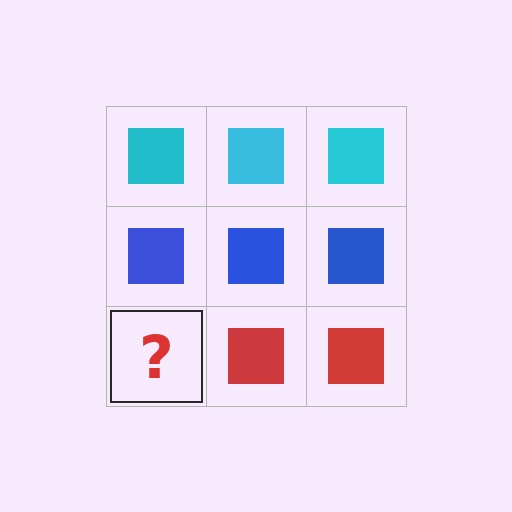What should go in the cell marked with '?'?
The missing cell should contain a red square.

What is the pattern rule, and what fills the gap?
The rule is that each row has a consistent color. The gap should be filled with a red square.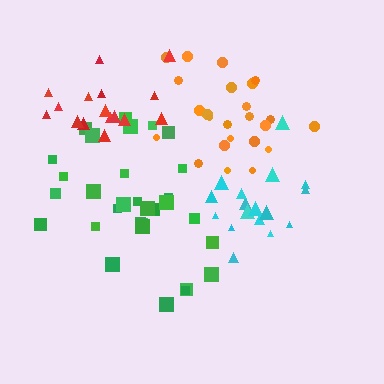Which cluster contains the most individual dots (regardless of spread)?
Green (33).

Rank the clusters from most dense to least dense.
red, cyan, green, orange.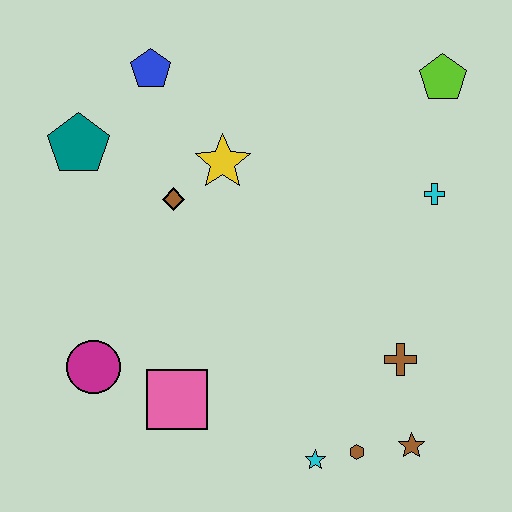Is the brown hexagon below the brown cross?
Yes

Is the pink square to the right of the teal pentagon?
Yes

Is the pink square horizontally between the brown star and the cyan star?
No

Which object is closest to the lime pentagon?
The cyan cross is closest to the lime pentagon.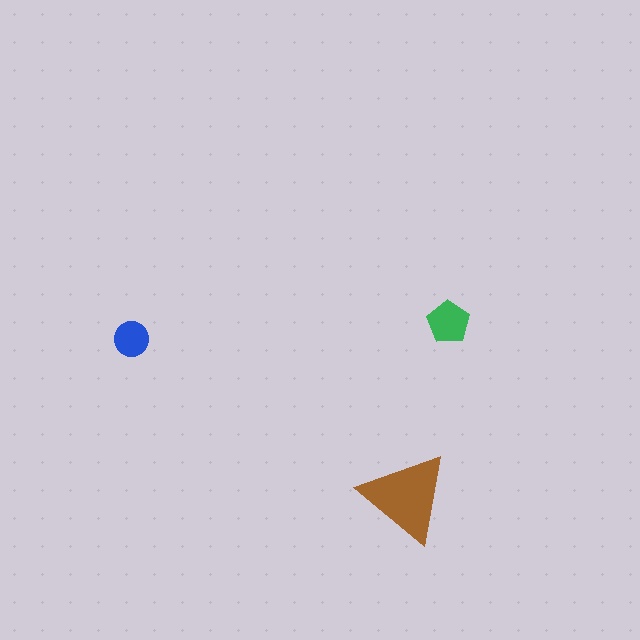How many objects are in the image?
There are 3 objects in the image.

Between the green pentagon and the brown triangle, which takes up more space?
The brown triangle.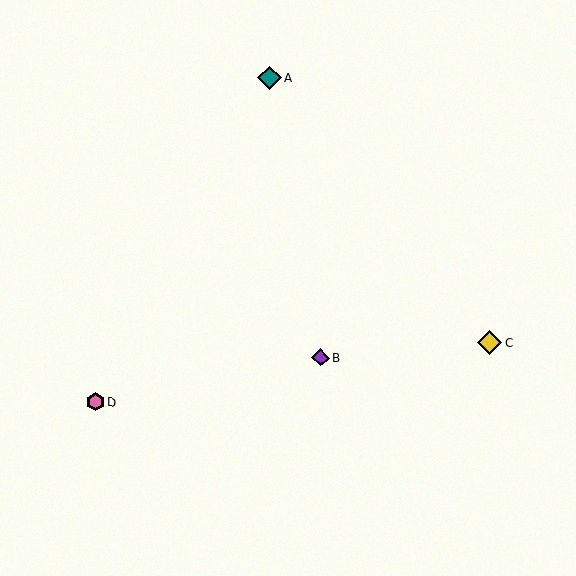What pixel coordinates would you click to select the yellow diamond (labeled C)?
Click at (490, 343) to select the yellow diamond C.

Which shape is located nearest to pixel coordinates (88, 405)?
The pink hexagon (labeled D) at (96, 402) is nearest to that location.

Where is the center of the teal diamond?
The center of the teal diamond is at (269, 78).